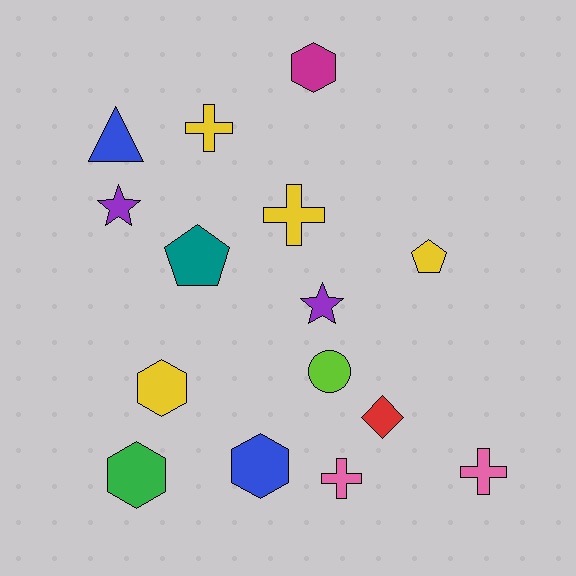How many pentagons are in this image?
There are 2 pentagons.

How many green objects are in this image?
There is 1 green object.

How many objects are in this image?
There are 15 objects.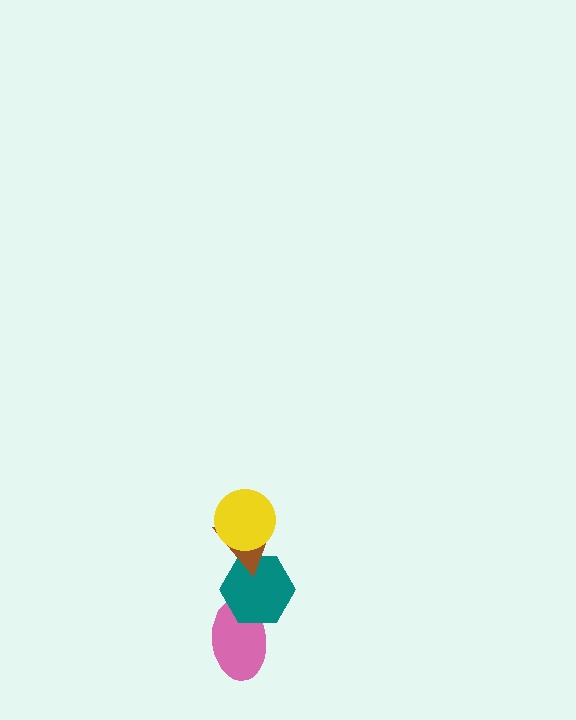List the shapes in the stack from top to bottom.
From top to bottom: the yellow circle, the brown triangle, the teal hexagon, the pink ellipse.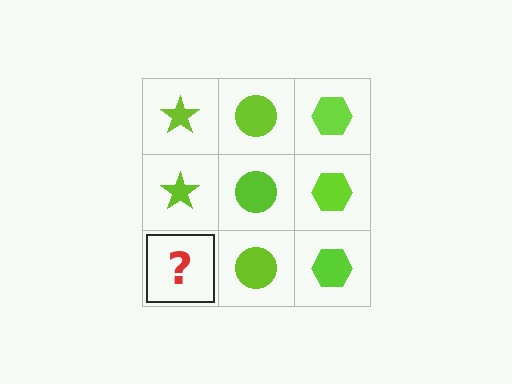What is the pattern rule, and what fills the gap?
The rule is that each column has a consistent shape. The gap should be filled with a lime star.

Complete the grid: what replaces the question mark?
The question mark should be replaced with a lime star.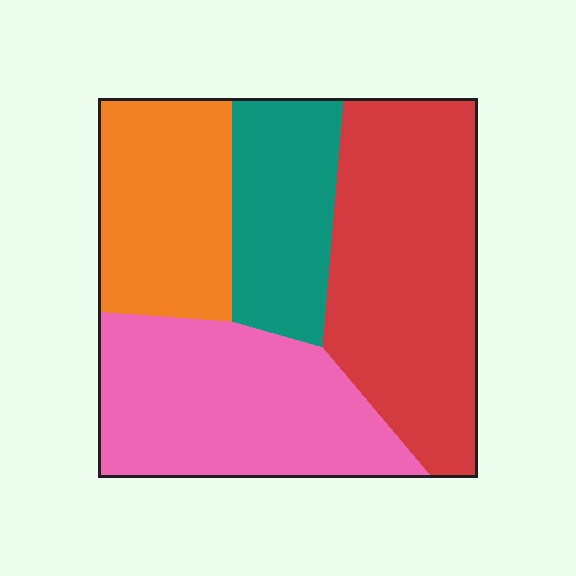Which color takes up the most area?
Red, at roughly 35%.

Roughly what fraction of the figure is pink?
Pink takes up about one quarter (1/4) of the figure.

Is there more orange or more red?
Red.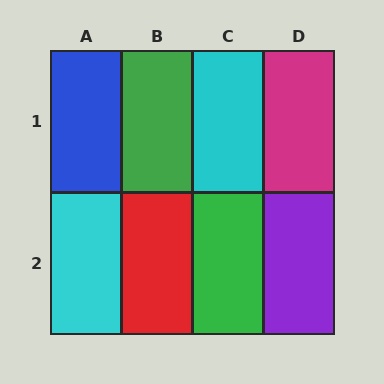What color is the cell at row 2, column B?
Red.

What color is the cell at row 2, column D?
Purple.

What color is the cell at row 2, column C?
Green.